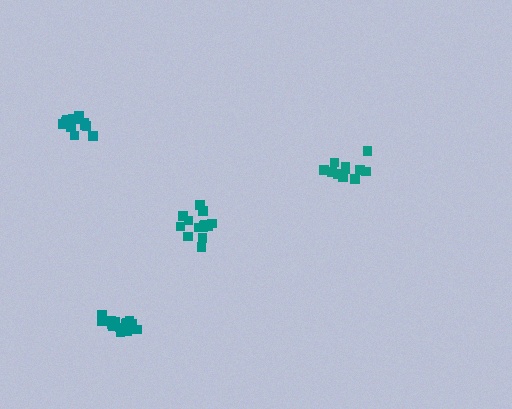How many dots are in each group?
Group 1: 14 dots, Group 2: 16 dots, Group 3: 14 dots, Group 4: 12 dots (56 total).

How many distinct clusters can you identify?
There are 4 distinct clusters.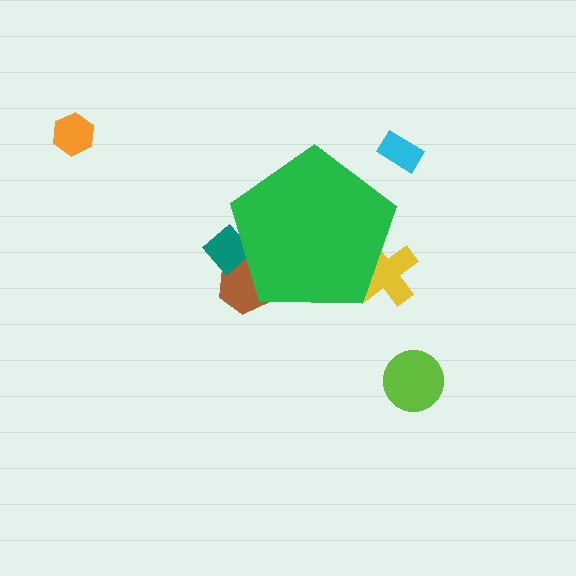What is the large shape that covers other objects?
A green pentagon.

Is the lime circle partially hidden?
No, the lime circle is fully visible.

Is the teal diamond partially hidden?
Yes, the teal diamond is partially hidden behind the green pentagon.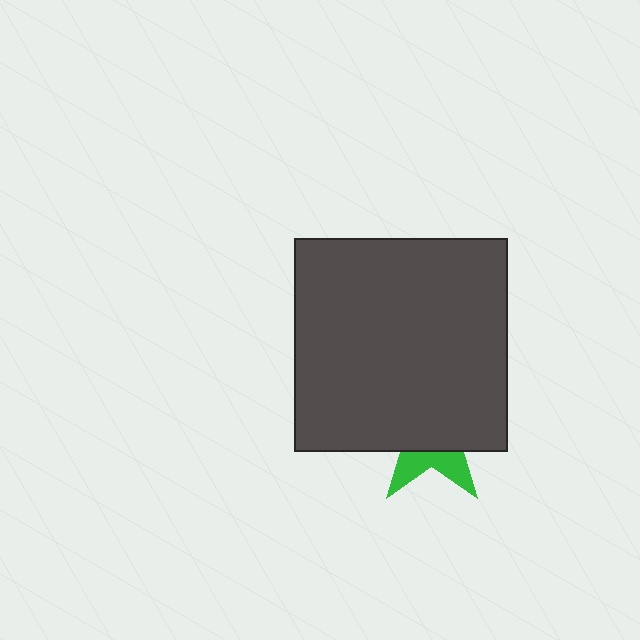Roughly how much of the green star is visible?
A small part of it is visible (roughly 31%).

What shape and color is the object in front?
The object in front is a dark gray square.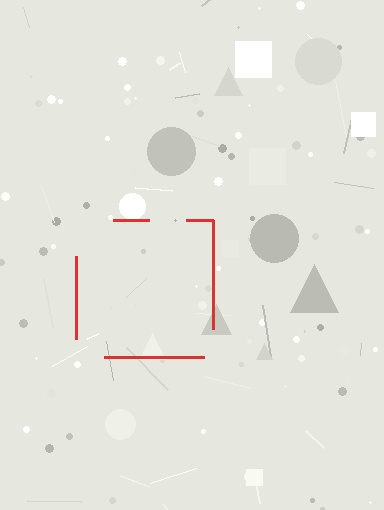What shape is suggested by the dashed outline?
The dashed outline suggests a square.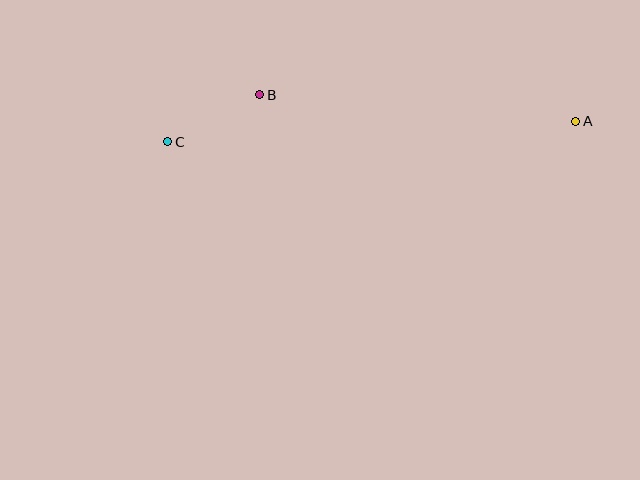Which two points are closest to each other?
Points B and C are closest to each other.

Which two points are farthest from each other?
Points A and C are farthest from each other.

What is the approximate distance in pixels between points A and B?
The distance between A and B is approximately 317 pixels.